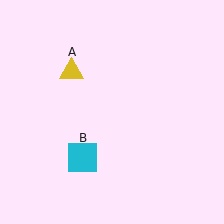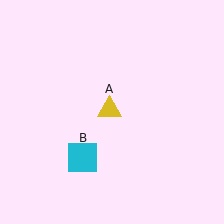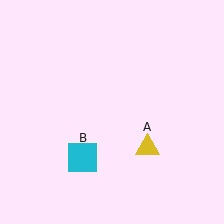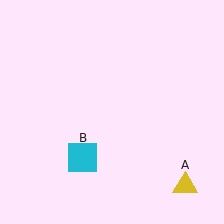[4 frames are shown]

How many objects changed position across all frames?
1 object changed position: yellow triangle (object A).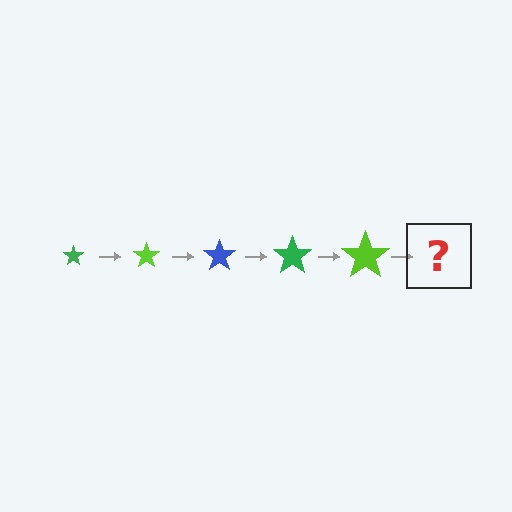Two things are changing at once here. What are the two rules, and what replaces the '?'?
The two rules are that the star grows larger each step and the color cycles through green, lime, and blue. The '?' should be a blue star, larger than the previous one.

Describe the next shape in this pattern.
It should be a blue star, larger than the previous one.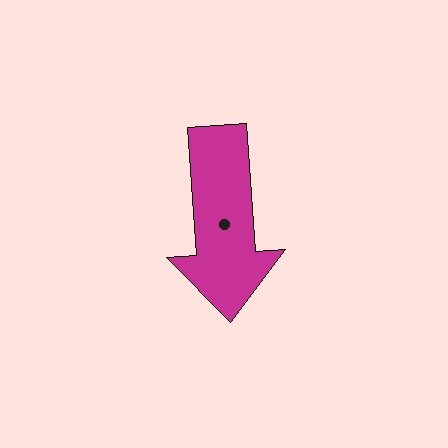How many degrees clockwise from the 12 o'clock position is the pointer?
Approximately 176 degrees.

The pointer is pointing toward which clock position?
Roughly 6 o'clock.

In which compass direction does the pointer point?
South.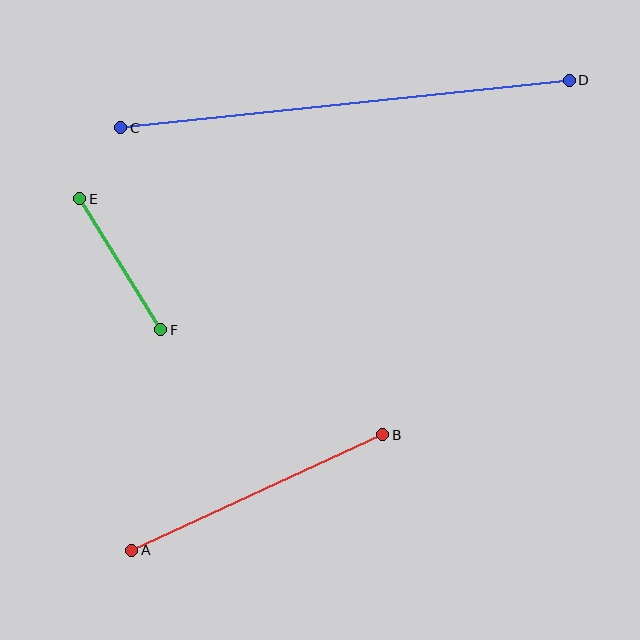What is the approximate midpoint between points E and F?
The midpoint is at approximately (120, 264) pixels.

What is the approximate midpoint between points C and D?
The midpoint is at approximately (345, 104) pixels.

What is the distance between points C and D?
The distance is approximately 451 pixels.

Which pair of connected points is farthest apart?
Points C and D are farthest apart.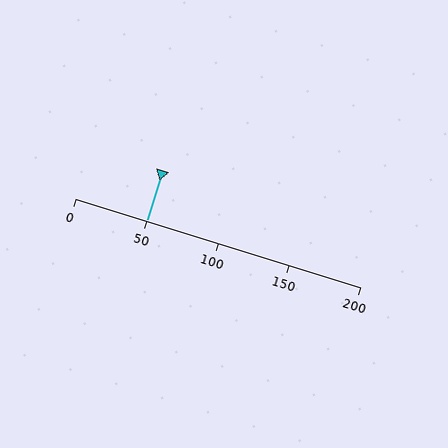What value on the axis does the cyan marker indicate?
The marker indicates approximately 50.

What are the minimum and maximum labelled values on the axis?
The axis runs from 0 to 200.